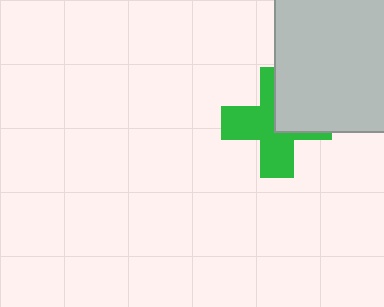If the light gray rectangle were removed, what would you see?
You would see the complete green cross.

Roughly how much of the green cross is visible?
About half of it is visible (roughly 62%).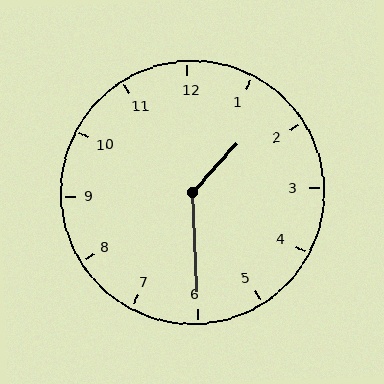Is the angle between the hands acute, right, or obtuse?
It is obtuse.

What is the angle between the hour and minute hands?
Approximately 135 degrees.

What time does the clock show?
1:30.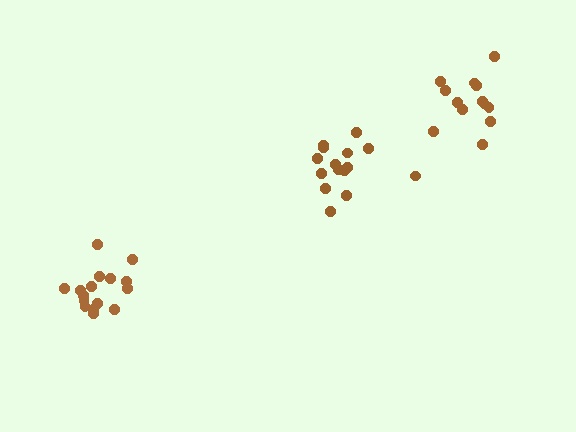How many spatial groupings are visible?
There are 3 spatial groupings.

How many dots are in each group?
Group 1: 16 dots, Group 2: 15 dots, Group 3: 13 dots (44 total).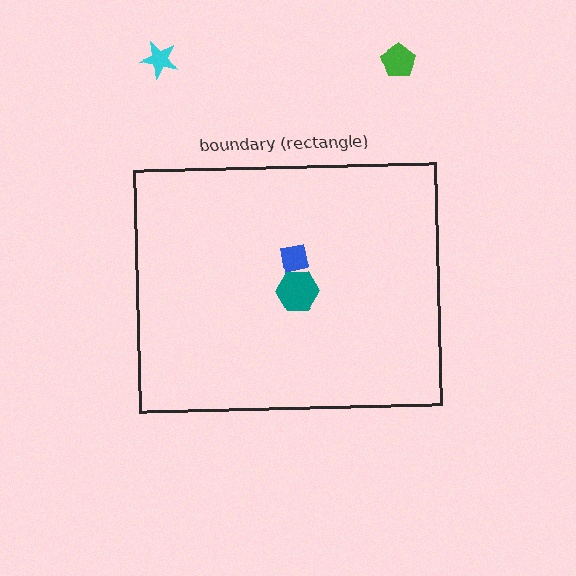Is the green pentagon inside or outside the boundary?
Outside.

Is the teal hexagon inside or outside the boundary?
Inside.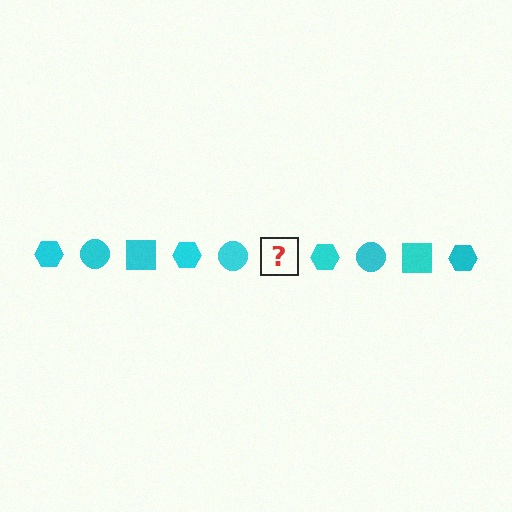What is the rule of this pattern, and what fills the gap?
The rule is that the pattern cycles through hexagon, circle, square shapes in cyan. The gap should be filled with a cyan square.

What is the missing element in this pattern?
The missing element is a cyan square.